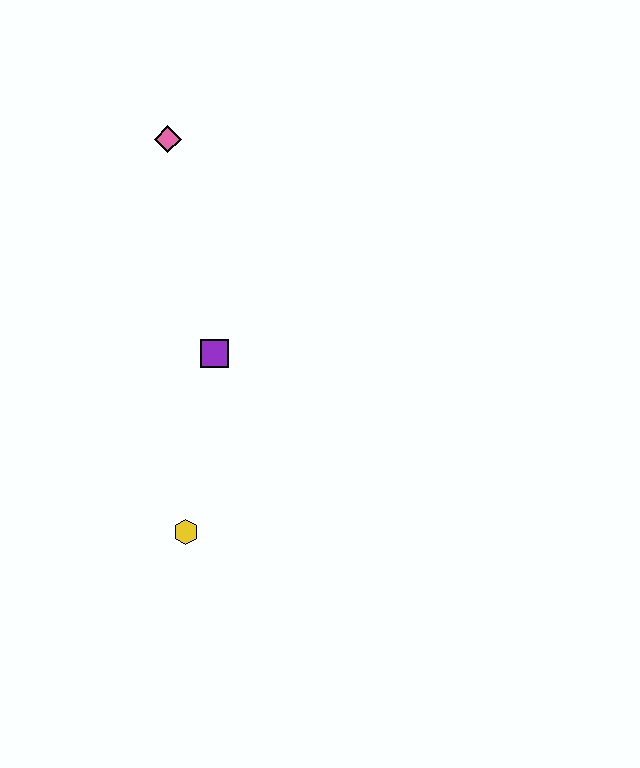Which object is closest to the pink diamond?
The purple square is closest to the pink diamond.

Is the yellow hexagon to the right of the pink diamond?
Yes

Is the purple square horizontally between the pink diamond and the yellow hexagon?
No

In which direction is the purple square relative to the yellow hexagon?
The purple square is above the yellow hexagon.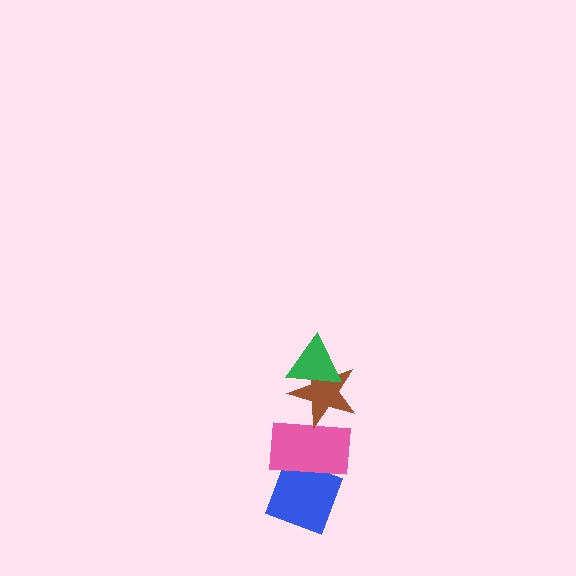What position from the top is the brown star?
The brown star is 2nd from the top.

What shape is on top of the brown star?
The green triangle is on top of the brown star.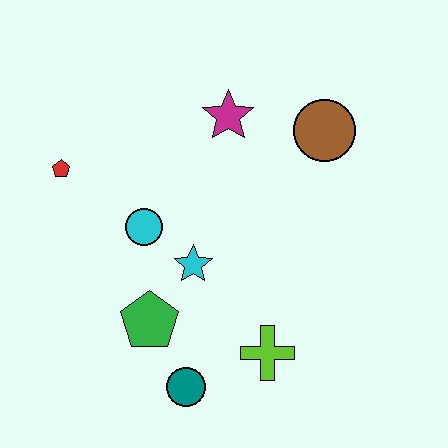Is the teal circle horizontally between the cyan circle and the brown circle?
Yes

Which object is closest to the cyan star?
The cyan circle is closest to the cyan star.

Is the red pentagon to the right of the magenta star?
No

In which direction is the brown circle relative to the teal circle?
The brown circle is above the teal circle.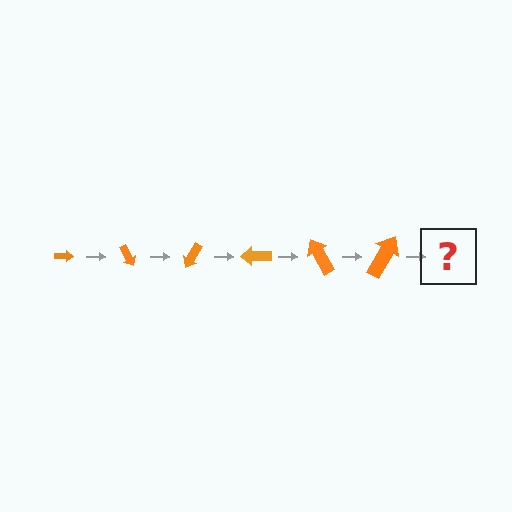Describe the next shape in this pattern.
It should be an arrow, larger than the previous one and rotated 360 degrees from the start.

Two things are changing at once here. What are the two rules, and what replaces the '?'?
The two rules are that the arrow grows larger each step and it rotates 60 degrees each step. The '?' should be an arrow, larger than the previous one and rotated 360 degrees from the start.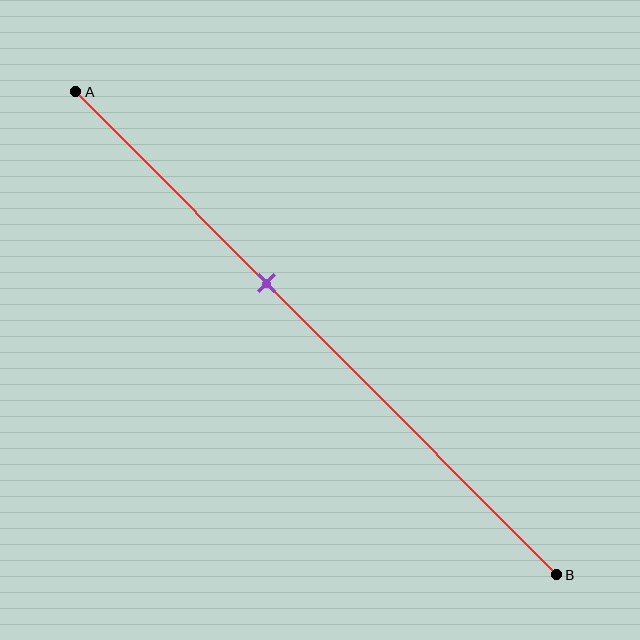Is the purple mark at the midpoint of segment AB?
No, the mark is at about 40% from A, not at the 50% midpoint.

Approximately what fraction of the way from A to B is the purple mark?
The purple mark is approximately 40% of the way from A to B.